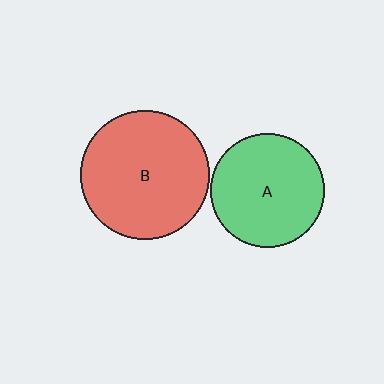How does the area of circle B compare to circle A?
Approximately 1.3 times.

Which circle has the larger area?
Circle B (red).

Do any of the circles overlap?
No, none of the circles overlap.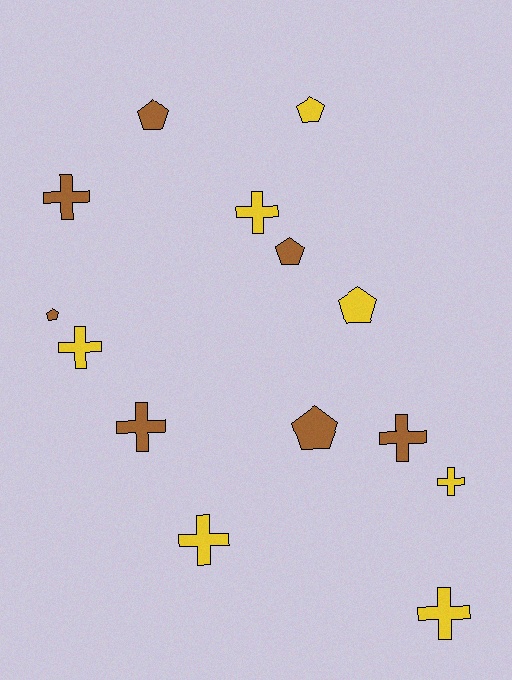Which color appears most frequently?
Yellow, with 7 objects.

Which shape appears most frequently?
Cross, with 8 objects.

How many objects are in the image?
There are 14 objects.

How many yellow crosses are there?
There are 5 yellow crosses.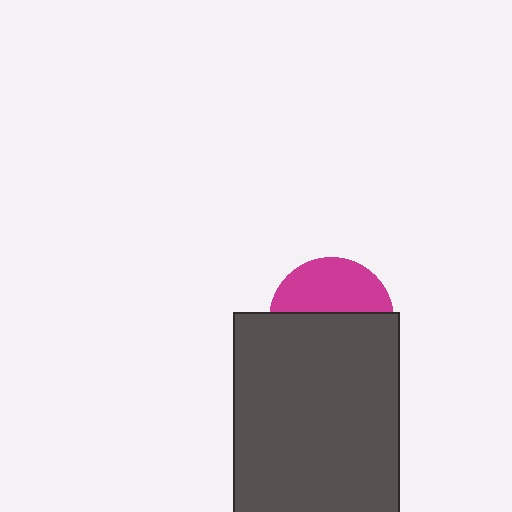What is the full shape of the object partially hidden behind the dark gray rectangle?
The partially hidden object is a magenta circle.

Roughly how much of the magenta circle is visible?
A small part of it is visible (roughly 41%).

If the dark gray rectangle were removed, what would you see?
You would see the complete magenta circle.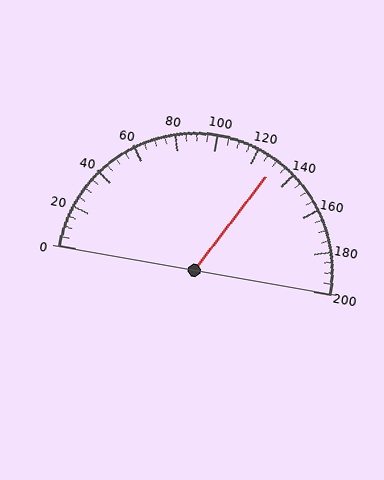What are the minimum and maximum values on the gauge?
The gauge ranges from 0 to 200.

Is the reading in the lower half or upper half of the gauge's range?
The reading is in the upper half of the range (0 to 200).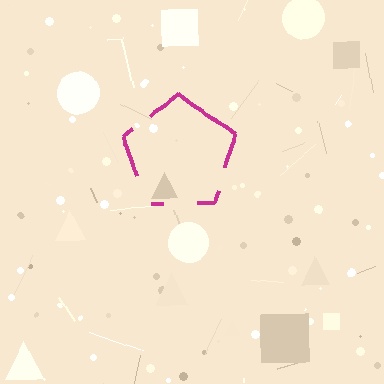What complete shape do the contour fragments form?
The contour fragments form a pentagon.